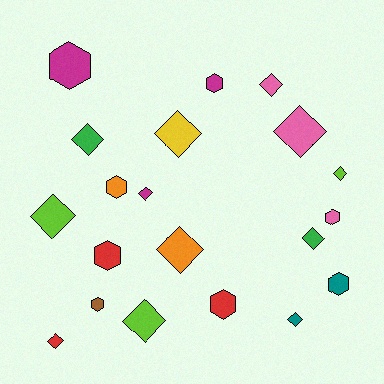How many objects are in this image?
There are 20 objects.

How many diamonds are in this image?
There are 12 diamonds.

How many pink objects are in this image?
There are 3 pink objects.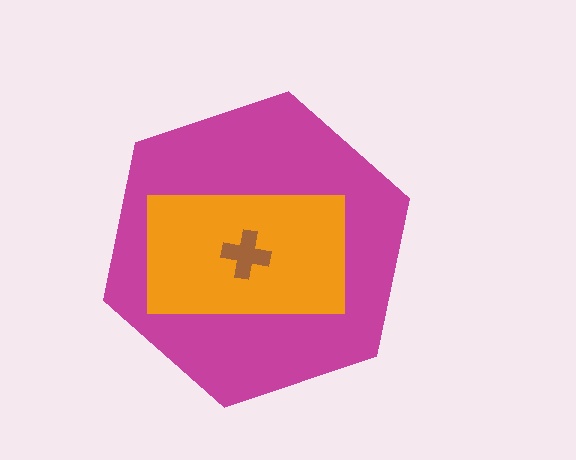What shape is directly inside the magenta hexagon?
The orange rectangle.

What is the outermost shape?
The magenta hexagon.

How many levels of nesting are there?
3.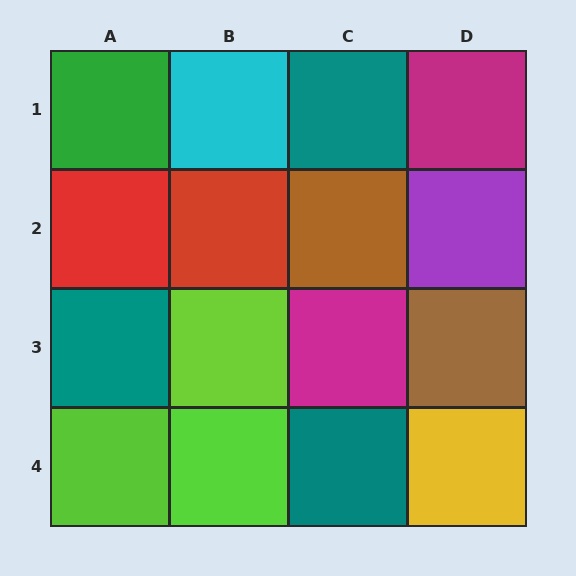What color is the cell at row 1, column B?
Cyan.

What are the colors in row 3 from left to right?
Teal, lime, magenta, brown.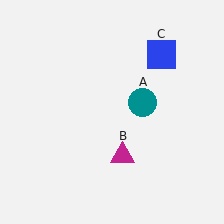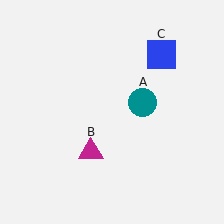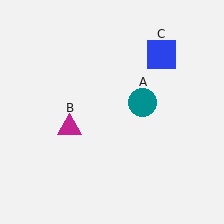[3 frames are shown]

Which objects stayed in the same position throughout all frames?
Teal circle (object A) and blue square (object C) remained stationary.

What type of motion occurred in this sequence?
The magenta triangle (object B) rotated clockwise around the center of the scene.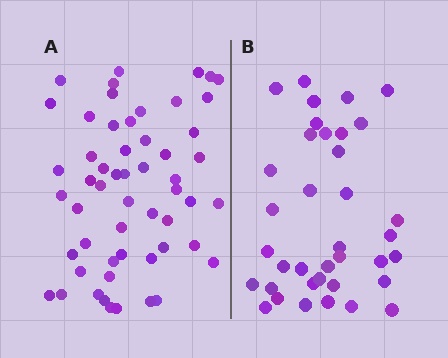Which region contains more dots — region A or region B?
Region A (the left region) has more dots.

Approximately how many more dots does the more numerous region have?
Region A has approximately 20 more dots than region B.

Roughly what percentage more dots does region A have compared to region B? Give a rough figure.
About 50% more.